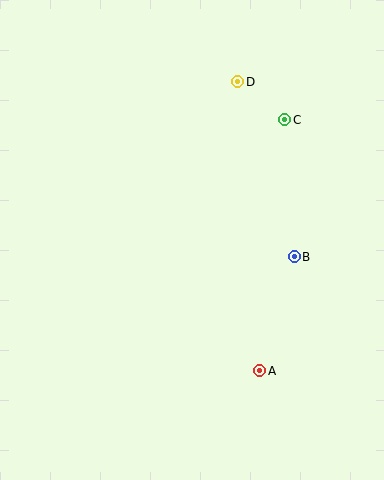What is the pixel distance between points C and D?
The distance between C and D is 60 pixels.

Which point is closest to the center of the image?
Point B at (294, 257) is closest to the center.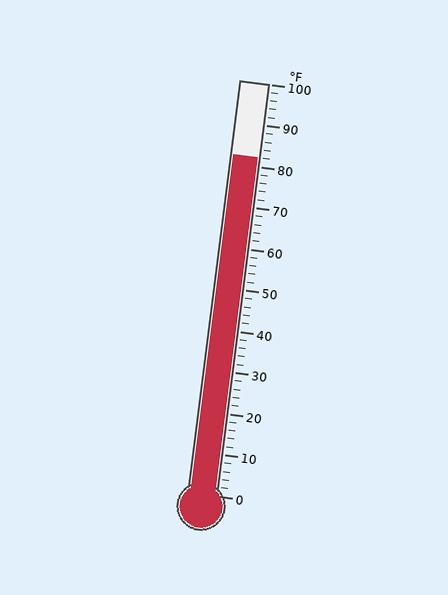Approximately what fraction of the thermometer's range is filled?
The thermometer is filled to approximately 80% of its range.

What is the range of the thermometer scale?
The thermometer scale ranges from 0°F to 100°F.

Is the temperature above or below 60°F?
The temperature is above 60°F.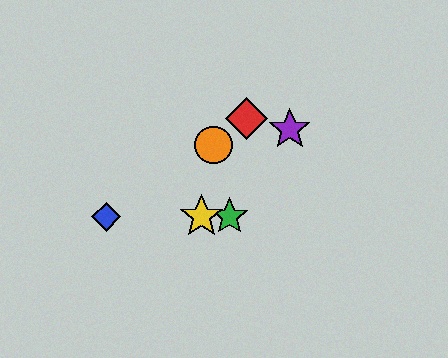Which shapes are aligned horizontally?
The blue diamond, the green star, the yellow star are aligned horizontally.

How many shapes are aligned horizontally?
3 shapes (the blue diamond, the green star, the yellow star) are aligned horizontally.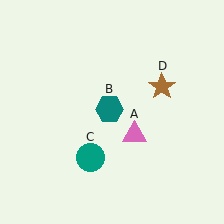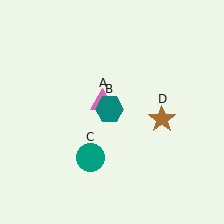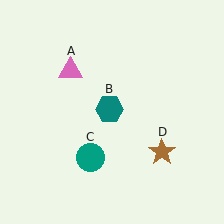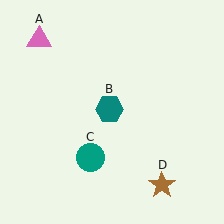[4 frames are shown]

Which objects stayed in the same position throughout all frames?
Teal hexagon (object B) and teal circle (object C) remained stationary.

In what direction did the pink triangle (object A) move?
The pink triangle (object A) moved up and to the left.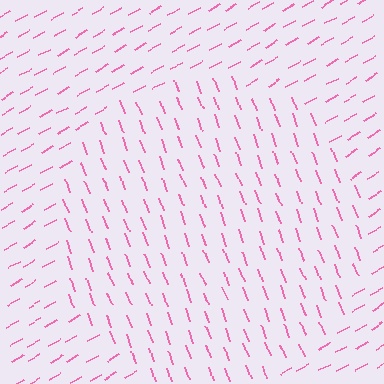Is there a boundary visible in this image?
Yes, there is a texture boundary formed by a change in line orientation.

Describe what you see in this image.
The image is filled with small pink line segments. A circle region in the image has lines oriented differently from the surrounding lines, creating a visible texture boundary.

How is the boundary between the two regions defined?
The boundary is defined purely by a change in line orientation (approximately 82 degrees difference). All lines are the same color and thickness.